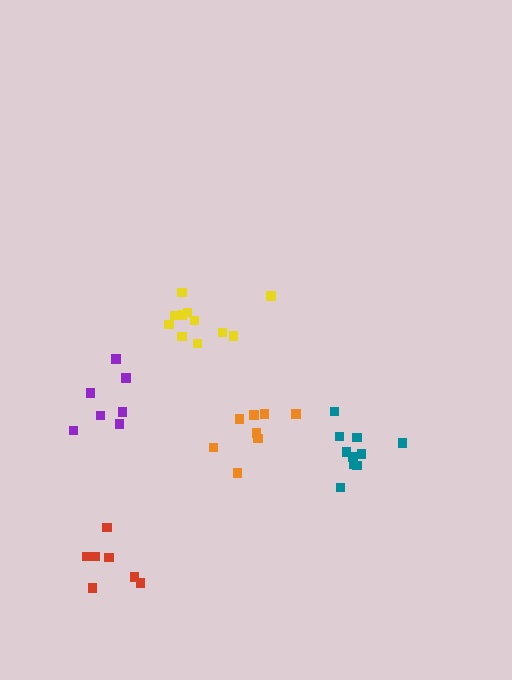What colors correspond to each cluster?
The clusters are colored: purple, red, teal, yellow, orange.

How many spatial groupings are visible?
There are 5 spatial groupings.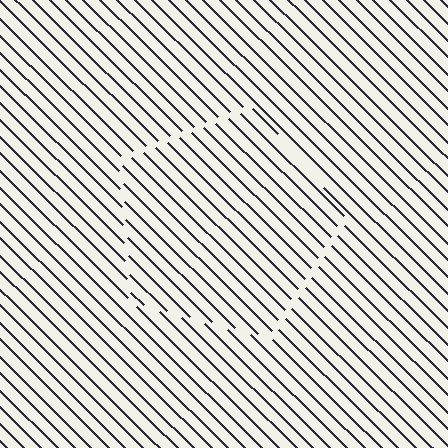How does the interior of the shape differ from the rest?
The interior of the shape contains the same grating, shifted by half a period — the contour is defined by the phase discontinuity where line-ends from the inner and outer gratings abut.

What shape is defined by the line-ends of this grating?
An illusory pentagon. The interior of the shape contains the same grating, shifted by half a period — the contour is defined by the phase discontinuity where line-ends from the inner and outer gratings abut.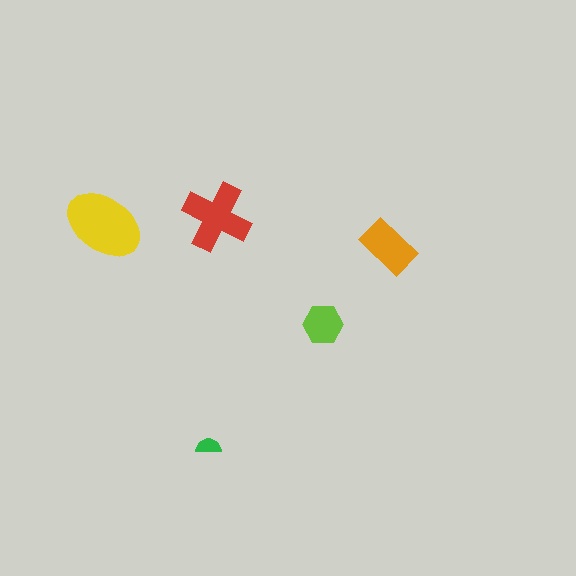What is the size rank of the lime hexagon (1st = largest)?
4th.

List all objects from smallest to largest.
The green semicircle, the lime hexagon, the orange rectangle, the red cross, the yellow ellipse.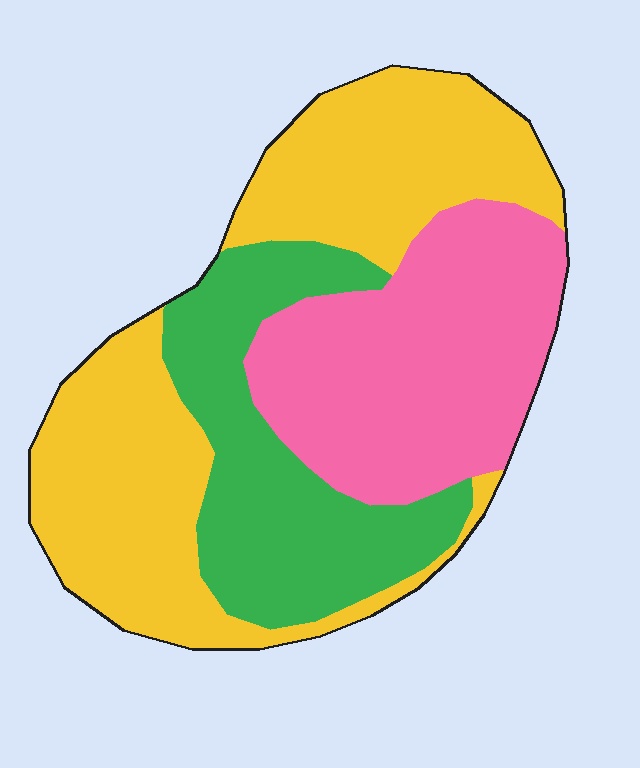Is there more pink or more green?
Pink.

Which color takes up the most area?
Yellow, at roughly 45%.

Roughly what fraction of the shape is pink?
Pink covers 31% of the shape.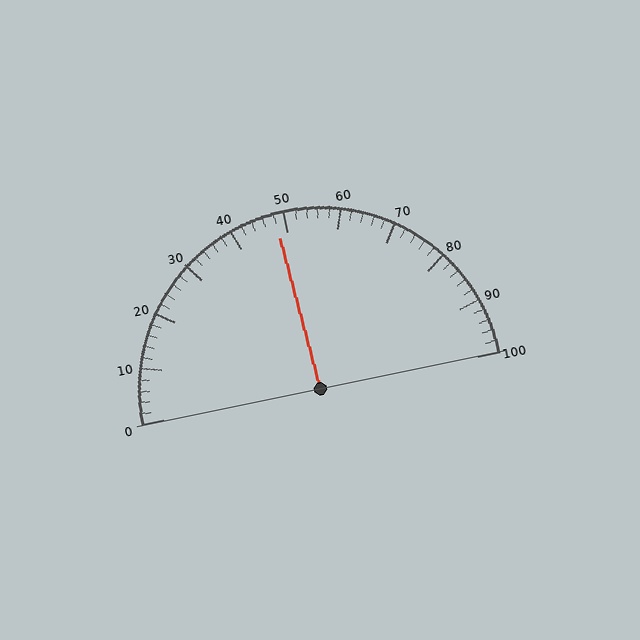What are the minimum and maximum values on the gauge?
The gauge ranges from 0 to 100.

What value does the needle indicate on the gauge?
The needle indicates approximately 48.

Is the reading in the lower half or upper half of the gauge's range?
The reading is in the lower half of the range (0 to 100).